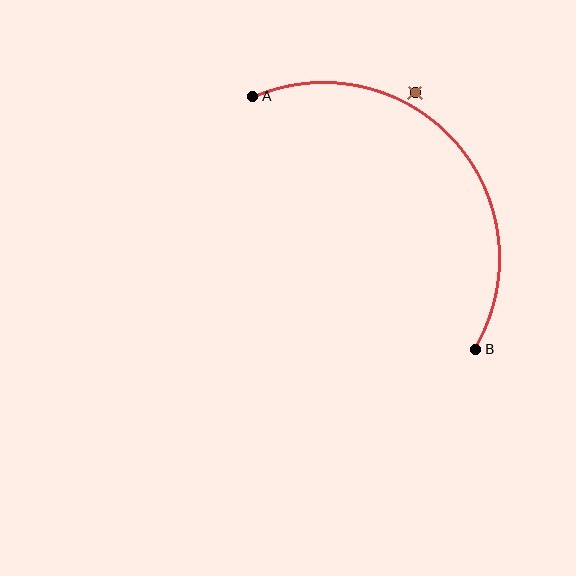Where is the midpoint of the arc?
The arc midpoint is the point on the curve farthest from the straight line joining A and B. It sits above and to the right of that line.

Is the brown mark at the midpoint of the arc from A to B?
No — the brown mark does not lie on the arc at all. It sits slightly outside the curve.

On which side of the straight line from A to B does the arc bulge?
The arc bulges above and to the right of the straight line connecting A and B.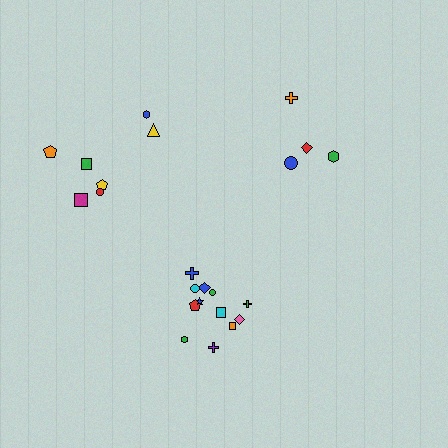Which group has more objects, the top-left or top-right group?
The top-left group.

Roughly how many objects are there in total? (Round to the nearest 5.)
Roughly 25 objects in total.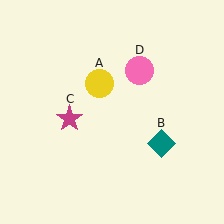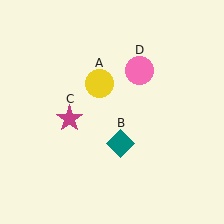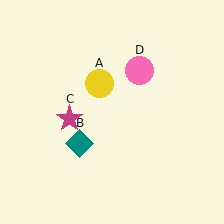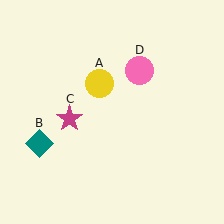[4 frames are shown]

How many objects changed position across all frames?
1 object changed position: teal diamond (object B).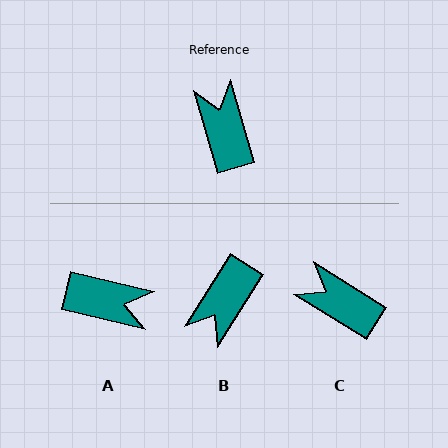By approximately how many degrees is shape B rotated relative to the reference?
Approximately 132 degrees counter-clockwise.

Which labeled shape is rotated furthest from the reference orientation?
B, about 132 degrees away.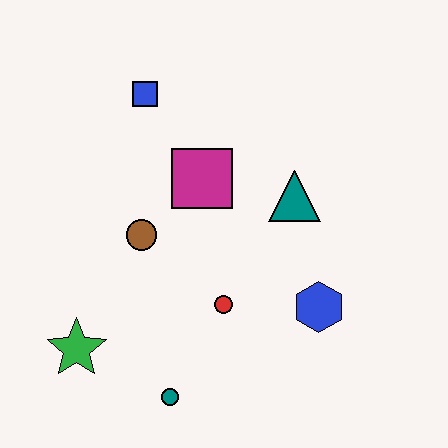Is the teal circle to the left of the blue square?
No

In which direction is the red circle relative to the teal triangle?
The red circle is below the teal triangle.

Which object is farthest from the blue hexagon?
The blue square is farthest from the blue hexagon.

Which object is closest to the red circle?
The blue hexagon is closest to the red circle.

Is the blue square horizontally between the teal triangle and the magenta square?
No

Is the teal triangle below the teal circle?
No